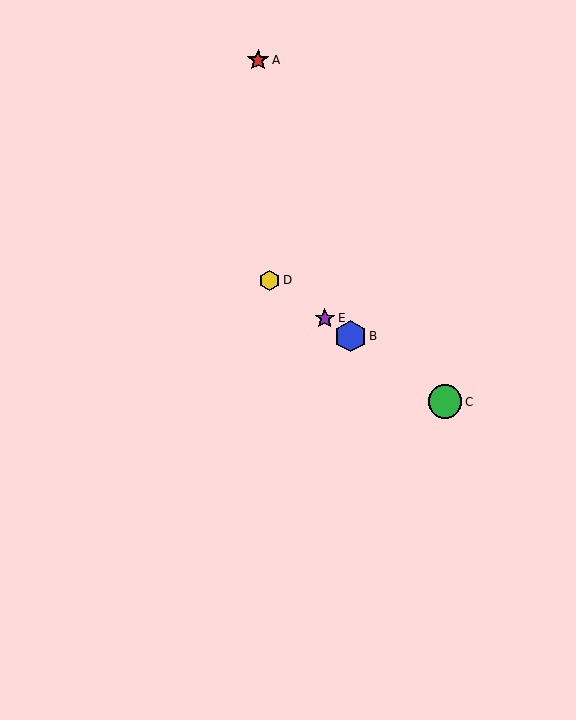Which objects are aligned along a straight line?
Objects B, C, D, E are aligned along a straight line.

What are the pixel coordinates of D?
Object D is at (270, 280).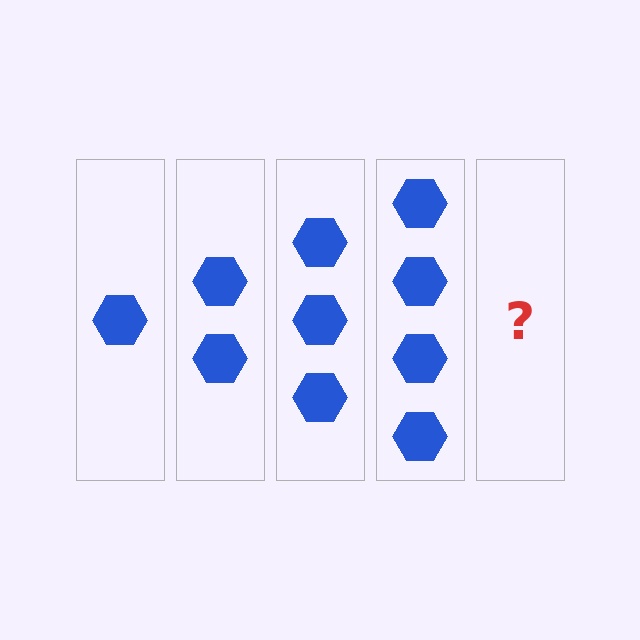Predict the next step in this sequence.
The next step is 5 hexagons.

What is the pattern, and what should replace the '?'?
The pattern is that each step adds one more hexagon. The '?' should be 5 hexagons.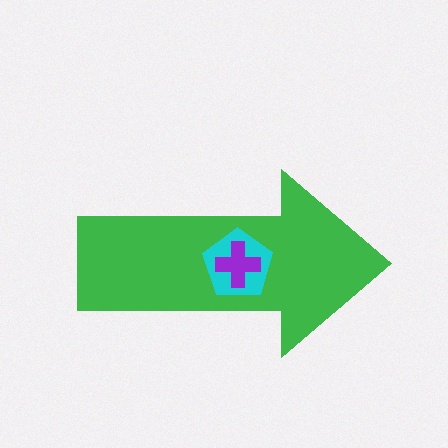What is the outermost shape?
The green arrow.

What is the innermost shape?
The purple cross.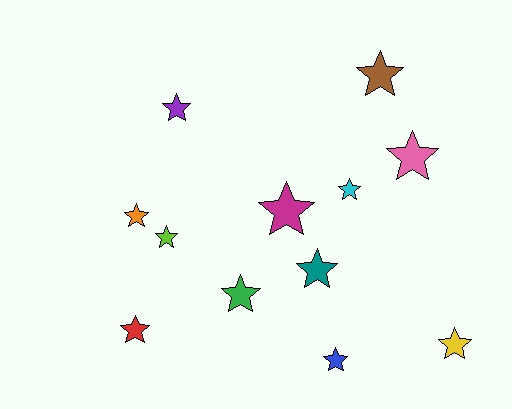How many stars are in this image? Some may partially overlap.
There are 12 stars.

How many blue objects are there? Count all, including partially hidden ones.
There is 1 blue object.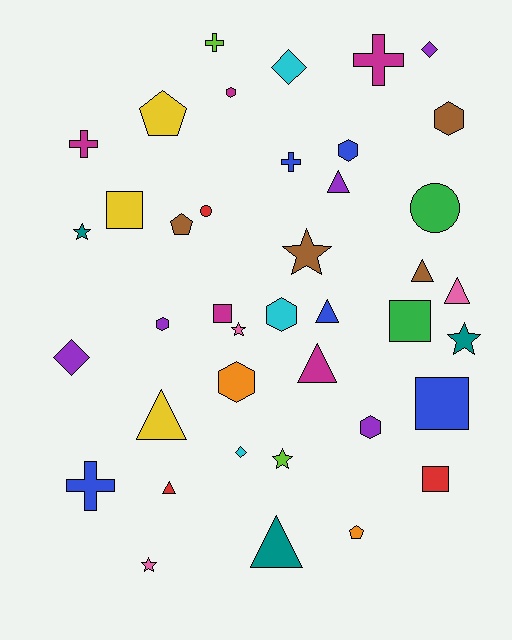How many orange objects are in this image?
There are 2 orange objects.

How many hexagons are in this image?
There are 7 hexagons.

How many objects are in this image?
There are 40 objects.